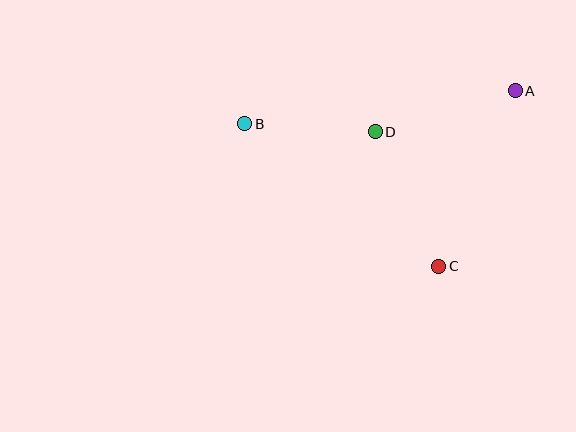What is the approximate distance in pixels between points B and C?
The distance between B and C is approximately 240 pixels.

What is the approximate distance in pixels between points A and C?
The distance between A and C is approximately 191 pixels.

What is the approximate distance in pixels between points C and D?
The distance between C and D is approximately 149 pixels.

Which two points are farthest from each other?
Points A and B are farthest from each other.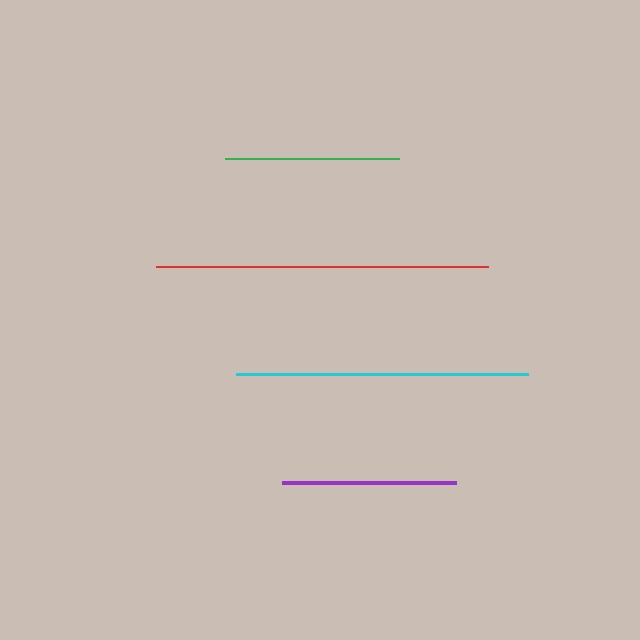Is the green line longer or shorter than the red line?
The red line is longer than the green line.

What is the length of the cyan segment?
The cyan segment is approximately 291 pixels long.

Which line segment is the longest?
The red line is the longest at approximately 333 pixels.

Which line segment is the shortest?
The green line is the shortest at approximately 174 pixels.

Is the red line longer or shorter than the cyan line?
The red line is longer than the cyan line.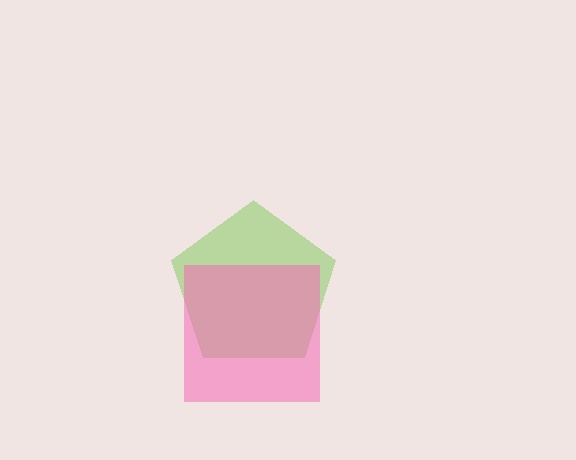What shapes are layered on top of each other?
The layered shapes are: a lime pentagon, a pink square.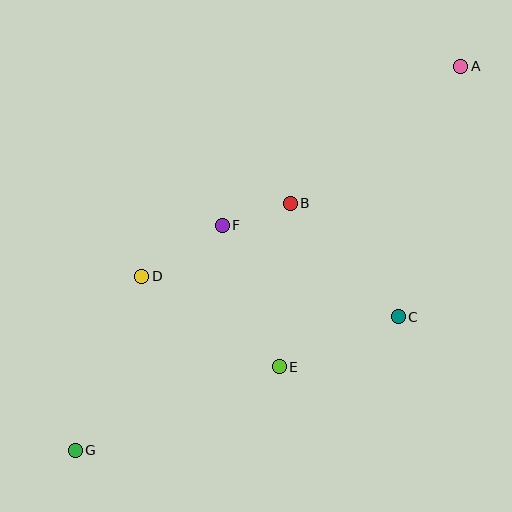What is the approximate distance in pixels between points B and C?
The distance between B and C is approximately 157 pixels.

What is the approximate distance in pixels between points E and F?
The distance between E and F is approximately 152 pixels.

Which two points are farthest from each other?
Points A and G are farthest from each other.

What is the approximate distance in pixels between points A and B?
The distance between A and B is approximately 219 pixels.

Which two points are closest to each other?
Points B and F are closest to each other.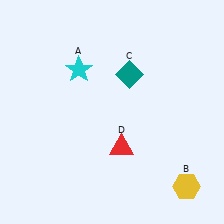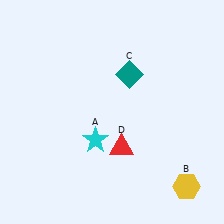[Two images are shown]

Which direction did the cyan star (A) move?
The cyan star (A) moved down.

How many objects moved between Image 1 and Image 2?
1 object moved between the two images.